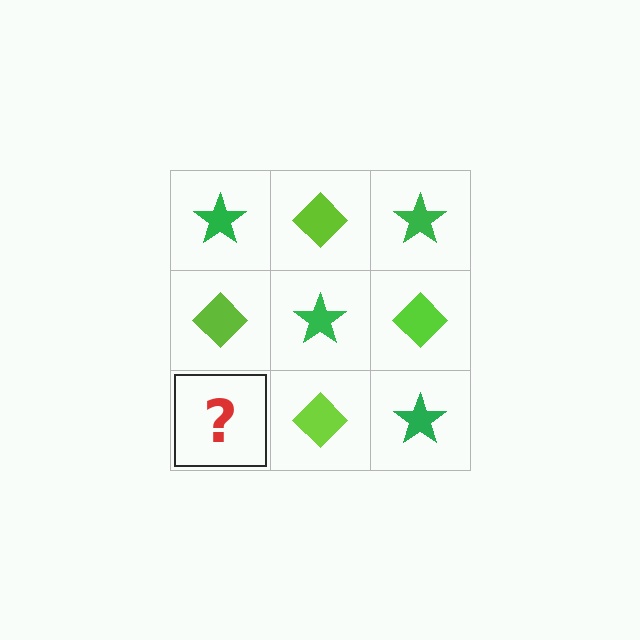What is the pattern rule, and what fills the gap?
The rule is that it alternates green star and lime diamond in a checkerboard pattern. The gap should be filled with a green star.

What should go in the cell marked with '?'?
The missing cell should contain a green star.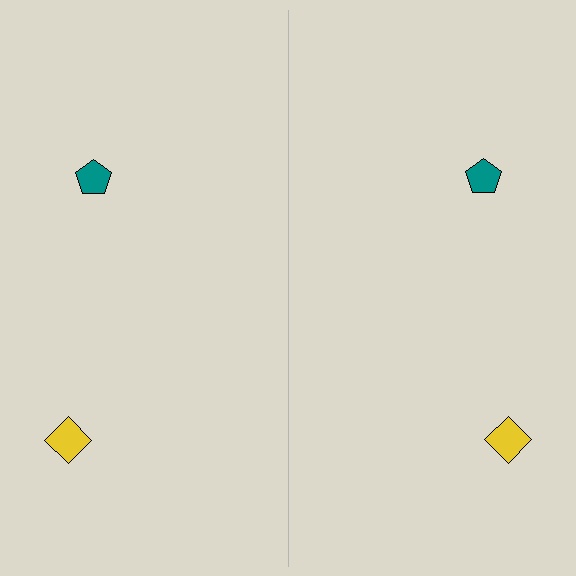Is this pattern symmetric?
Yes, this pattern has bilateral (reflection) symmetry.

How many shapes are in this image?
There are 4 shapes in this image.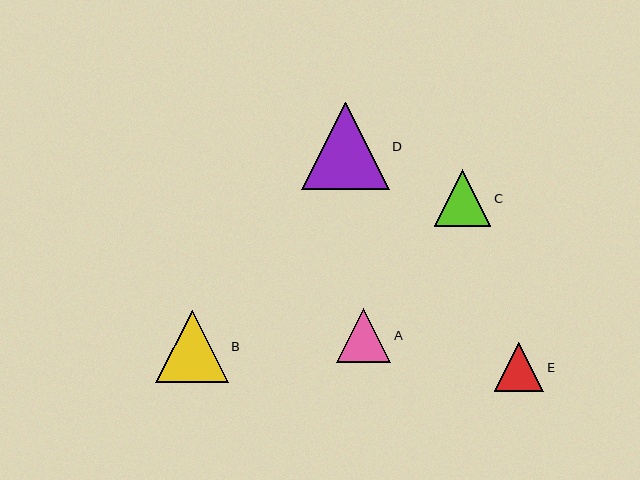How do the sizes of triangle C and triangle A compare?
Triangle C and triangle A are approximately the same size.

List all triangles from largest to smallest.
From largest to smallest: D, B, C, A, E.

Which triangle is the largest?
Triangle D is the largest with a size of approximately 87 pixels.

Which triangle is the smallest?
Triangle E is the smallest with a size of approximately 49 pixels.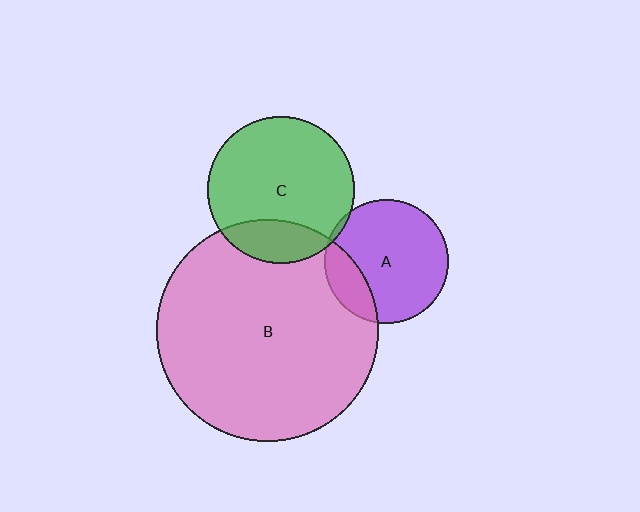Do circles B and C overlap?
Yes.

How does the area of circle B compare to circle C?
Approximately 2.3 times.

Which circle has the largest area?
Circle B (pink).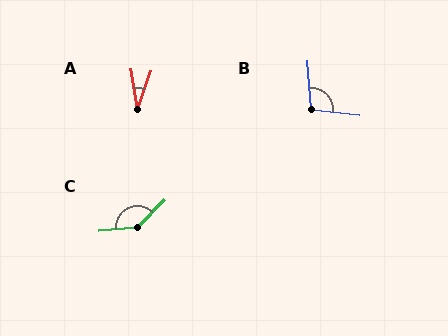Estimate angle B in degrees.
Approximately 102 degrees.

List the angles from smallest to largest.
A (28°), B (102°), C (141°).